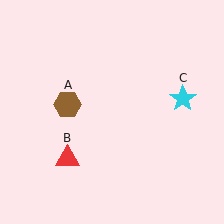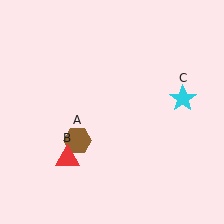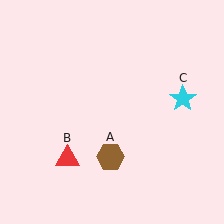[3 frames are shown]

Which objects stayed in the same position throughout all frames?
Red triangle (object B) and cyan star (object C) remained stationary.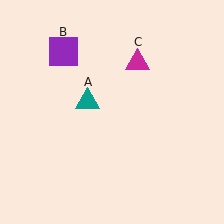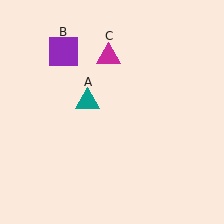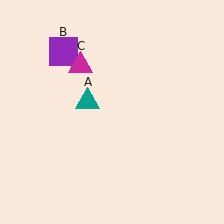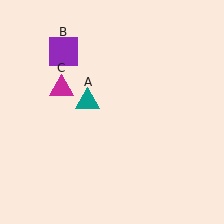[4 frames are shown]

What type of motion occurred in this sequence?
The magenta triangle (object C) rotated counterclockwise around the center of the scene.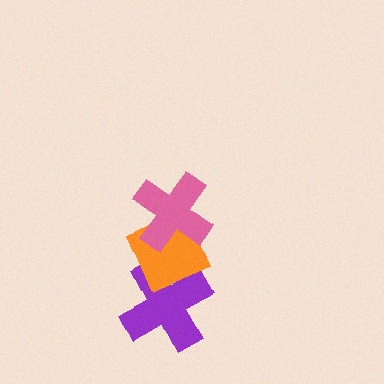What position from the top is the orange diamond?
The orange diamond is 2nd from the top.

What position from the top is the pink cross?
The pink cross is 1st from the top.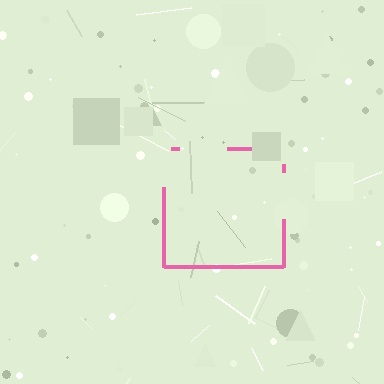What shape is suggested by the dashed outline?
The dashed outline suggests a square.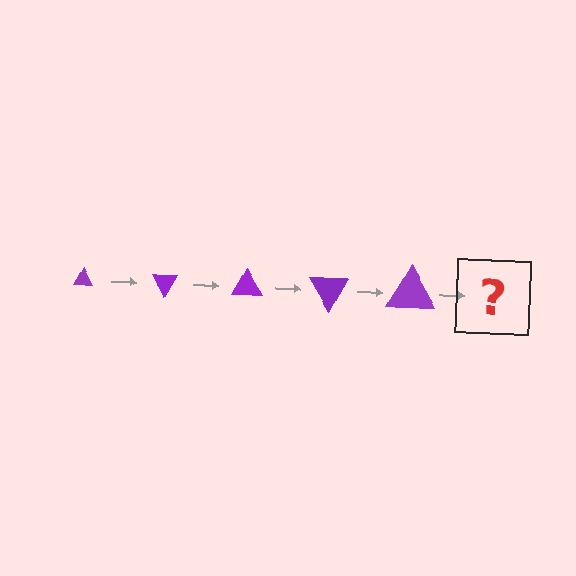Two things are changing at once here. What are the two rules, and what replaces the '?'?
The two rules are that the triangle grows larger each step and it rotates 60 degrees each step. The '?' should be a triangle, larger than the previous one and rotated 300 degrees from the start.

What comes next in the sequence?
The next element should be a triangle, larger than the previous one and rotated 300 degrees from the start.